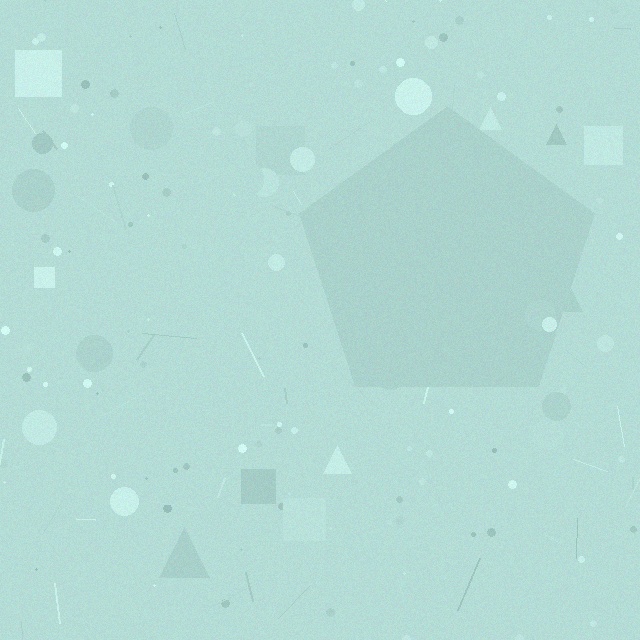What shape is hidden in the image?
A pentagon is hidden in the image.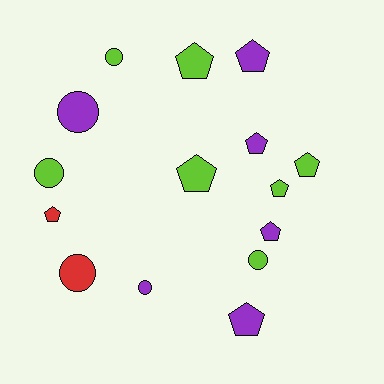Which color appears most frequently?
Lime, with 7 objects.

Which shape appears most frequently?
Pentagon, with 9 objects.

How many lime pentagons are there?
There are 4 lime pentagons.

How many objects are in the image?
There are 15 objects.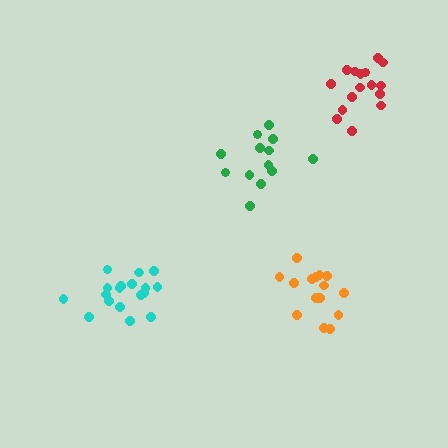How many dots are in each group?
Group 1: 15 dots, Group 2: 16 dots, Group 3: 13 dots, Group 4: 18 dots (62 total).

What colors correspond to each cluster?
The clusters are colored: orange, red, green, cyan.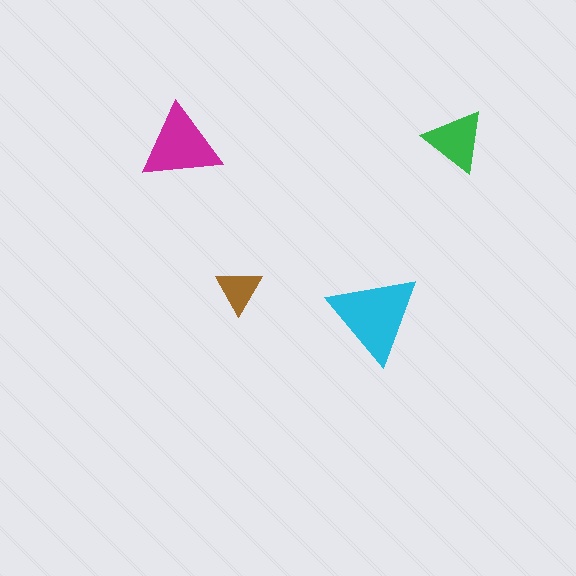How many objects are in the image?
There are 4 objects in the image.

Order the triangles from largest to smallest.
the cyan one, the magenta one, the green one, the brown one.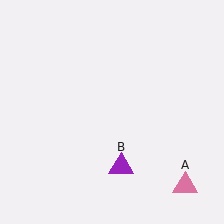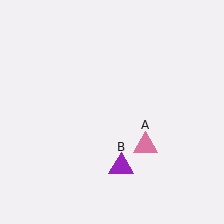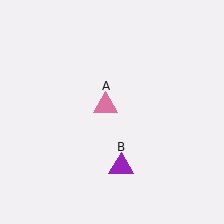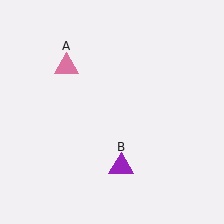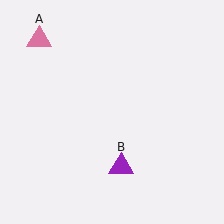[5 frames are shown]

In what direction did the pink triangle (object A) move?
The pink triangle (object A) moved up and to the left.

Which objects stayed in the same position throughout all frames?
Purple triangle (object B) remained stationary.